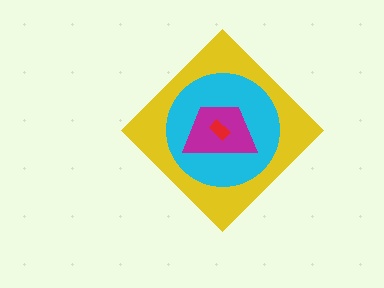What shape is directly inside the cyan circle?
The magenta trapezoid.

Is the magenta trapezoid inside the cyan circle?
Yes.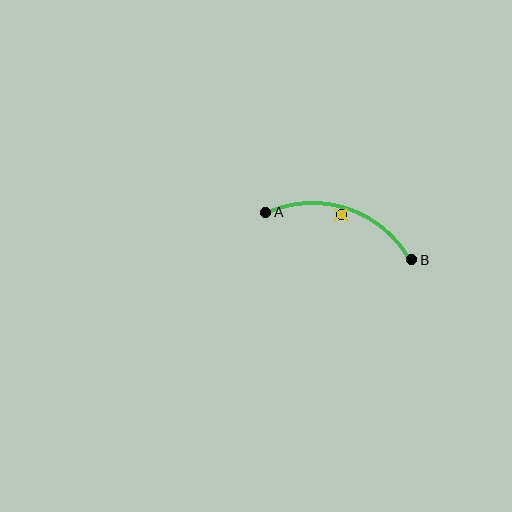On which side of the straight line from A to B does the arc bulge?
The arc bulges above the straight line connecting A and B.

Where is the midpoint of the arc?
The arc midpoint is the point on the curve farthest from the straight line joining A and B. It sits above that line.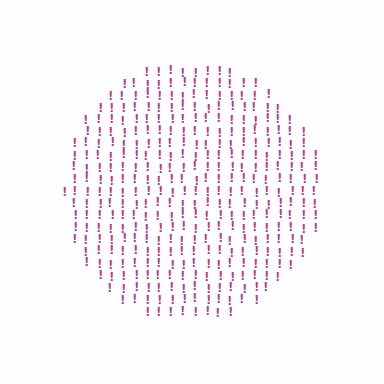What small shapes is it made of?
It is made of small exclamation marks.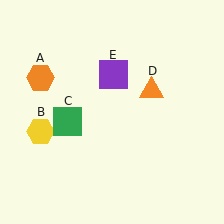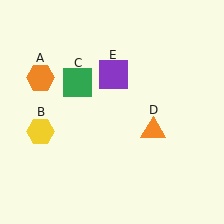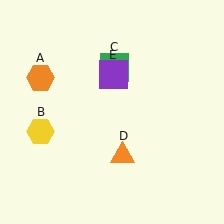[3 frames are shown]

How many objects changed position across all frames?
2 objects changed position: green square (object C), orange triangle (object D).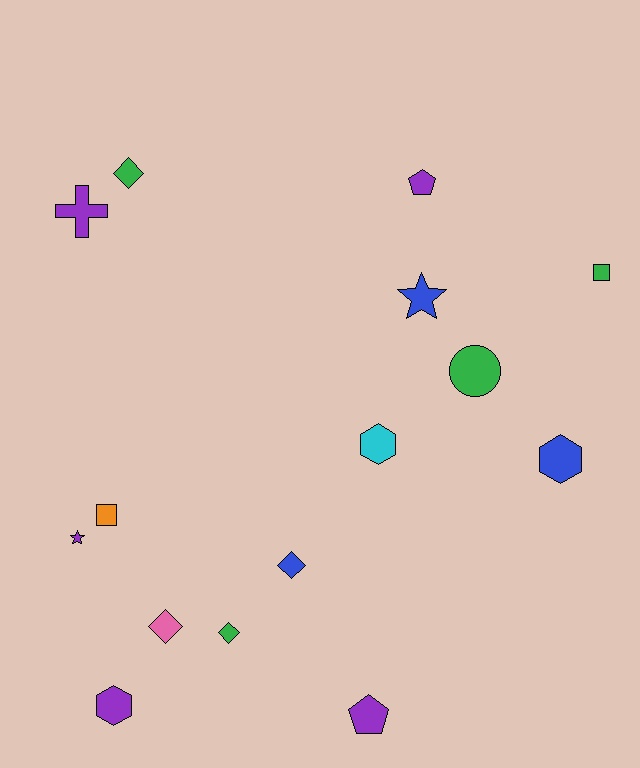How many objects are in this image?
There are 15 objects.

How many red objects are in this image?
There are no red objects.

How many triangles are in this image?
There are no triangles.